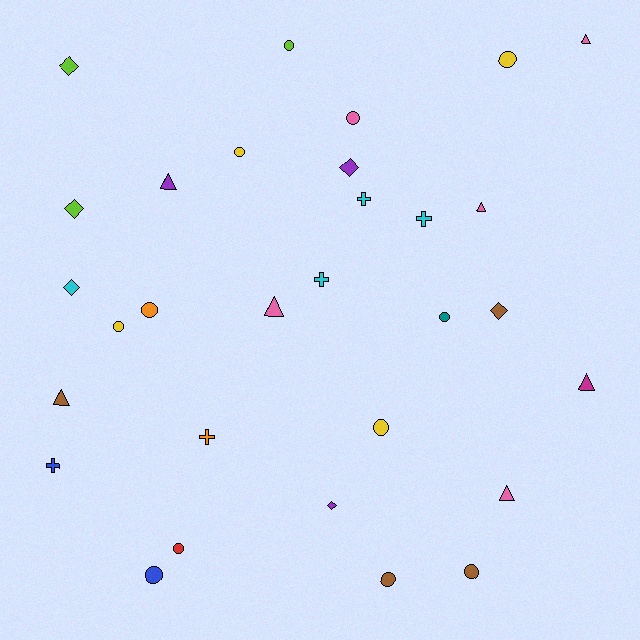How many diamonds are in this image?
There are 6 diamonds.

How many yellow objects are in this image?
There are 4 yellow objects.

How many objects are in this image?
There are 30 objects.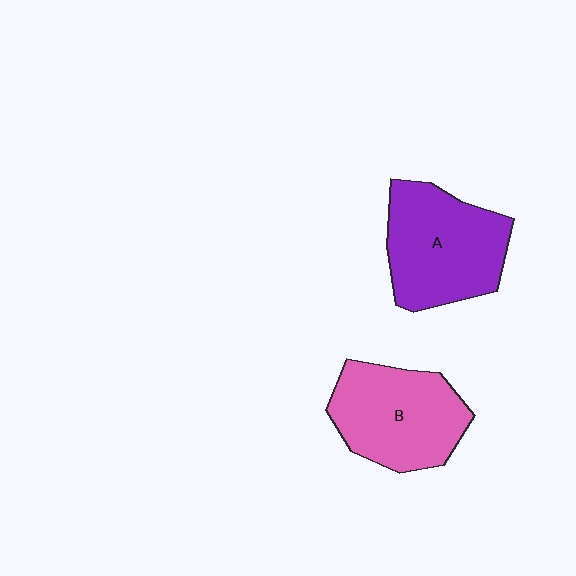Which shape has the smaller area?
Shape B (pink).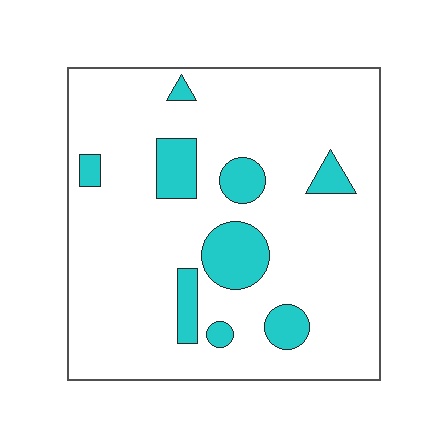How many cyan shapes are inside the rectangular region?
9.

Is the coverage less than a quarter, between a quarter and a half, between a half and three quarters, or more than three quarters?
Less than a quarter.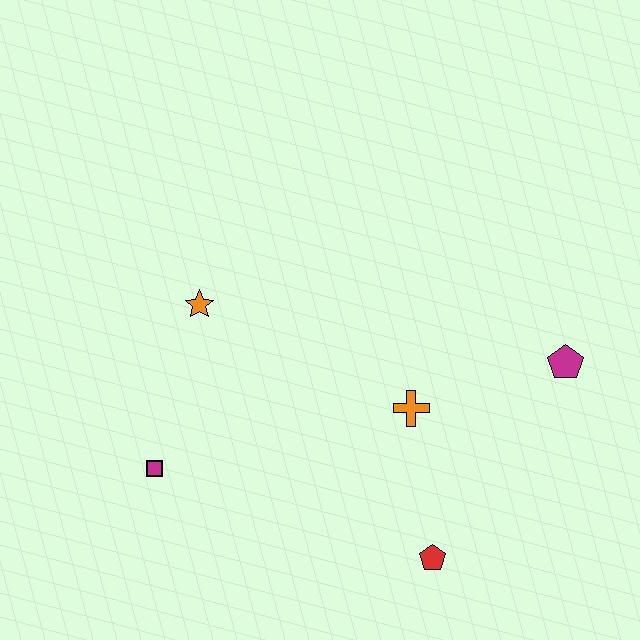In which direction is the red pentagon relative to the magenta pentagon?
The red pentagon is below the magenta pentagon.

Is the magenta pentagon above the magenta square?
Yes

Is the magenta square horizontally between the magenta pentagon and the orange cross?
No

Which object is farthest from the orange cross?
The magenta square is farthest from the orange cross.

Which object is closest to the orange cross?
The red pentagon is closest to the orange cross.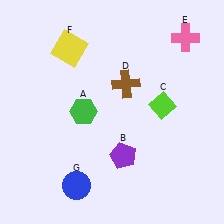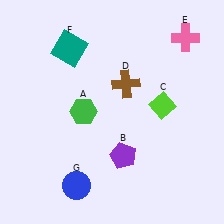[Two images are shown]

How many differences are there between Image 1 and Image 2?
There is 1 difference between the two images.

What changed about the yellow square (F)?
In Image 1, F is yellow. In Image 2, it changed to teal.